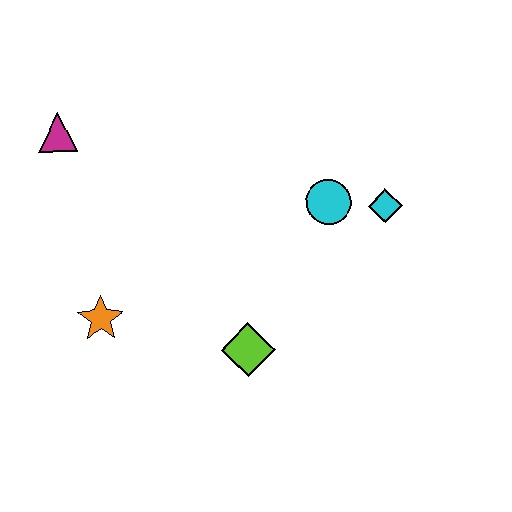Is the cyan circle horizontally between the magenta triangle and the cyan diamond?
Yes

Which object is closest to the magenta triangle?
The orange star is closest to the magenta triangle.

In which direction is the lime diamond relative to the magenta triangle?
The lime diamond is below the magenta triangle.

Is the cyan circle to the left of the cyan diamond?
Yes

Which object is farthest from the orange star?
The cyan diamond is farthest from the orange star.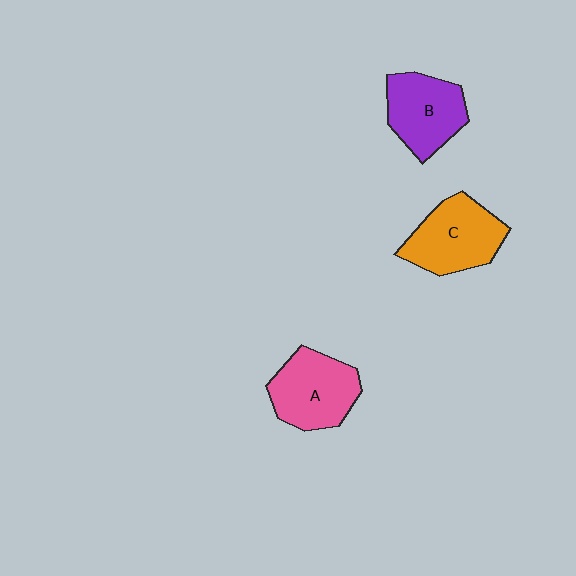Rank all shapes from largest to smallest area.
From largest to smallest: C (orange), A (pink), B (purple).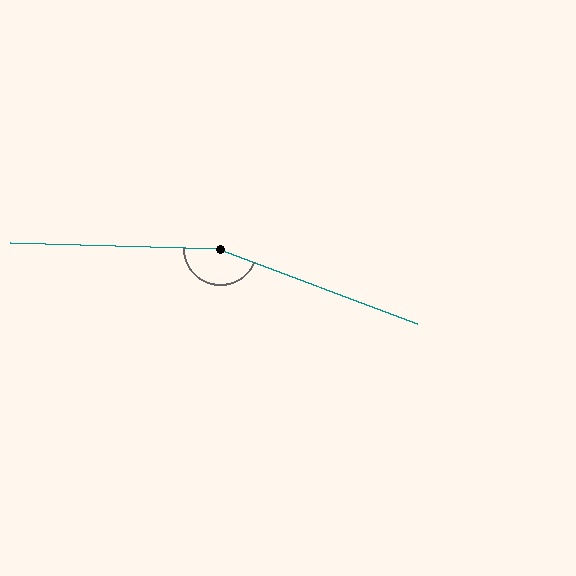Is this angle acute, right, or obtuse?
It is obtuse.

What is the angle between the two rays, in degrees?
Approximately 161 degrees.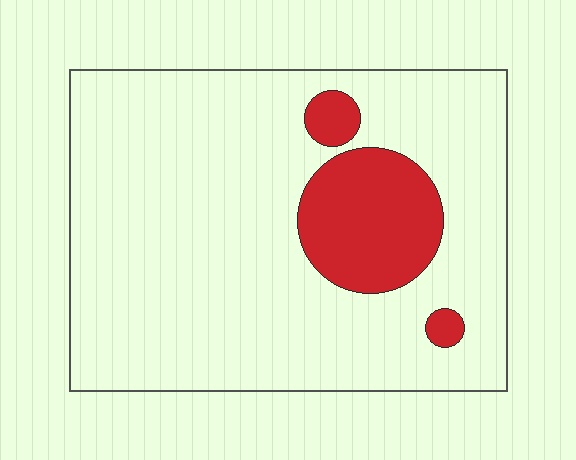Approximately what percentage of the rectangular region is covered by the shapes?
Approximately 15%.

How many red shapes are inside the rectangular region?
3.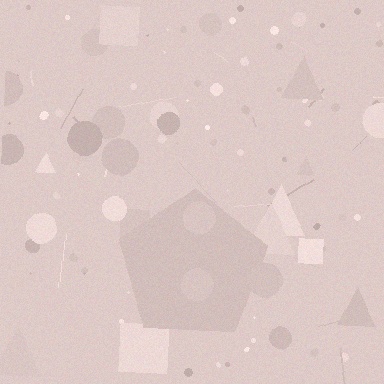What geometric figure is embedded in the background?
A pentagon is embedded in the background.